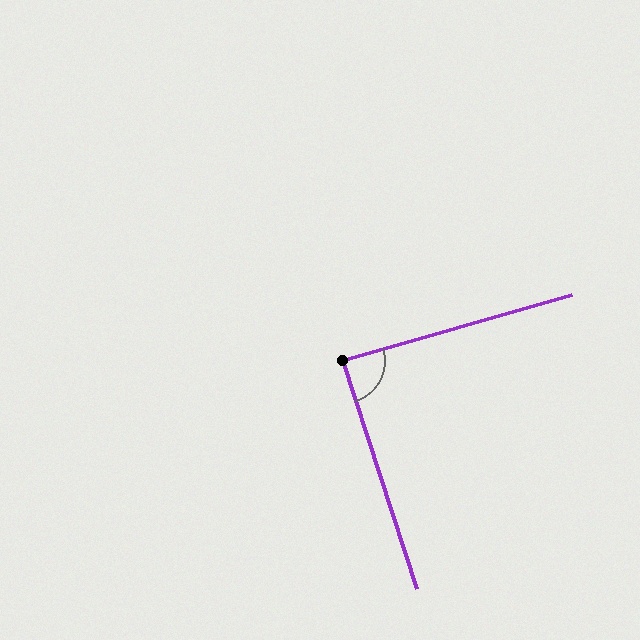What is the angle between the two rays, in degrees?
Approximately 88 degrees.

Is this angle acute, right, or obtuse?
It is approximately a right angle.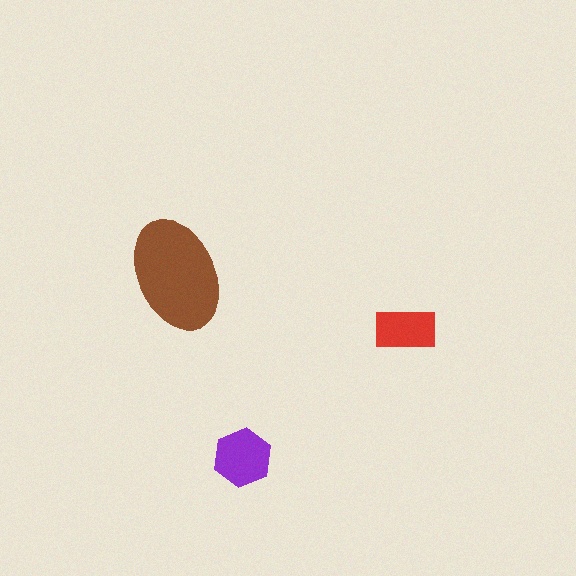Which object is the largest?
The brown ellipse.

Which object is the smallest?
The red rectangle.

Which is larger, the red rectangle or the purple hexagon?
The purple hexagon.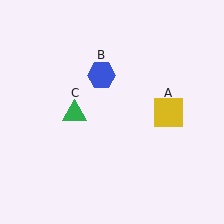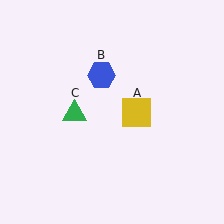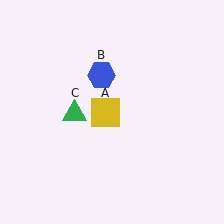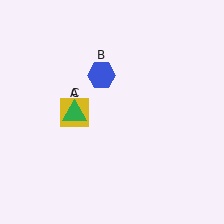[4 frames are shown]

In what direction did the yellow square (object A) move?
The yellow square (object A) moved left.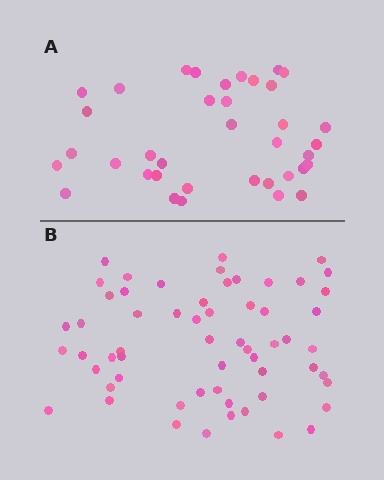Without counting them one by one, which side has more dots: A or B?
Region B (the bottom region) has more dots.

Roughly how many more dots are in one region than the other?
Region B has approximately 20 more dots than region A.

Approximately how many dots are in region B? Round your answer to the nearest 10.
About 60 dots. (The exact count is 59, which rounds to 60.)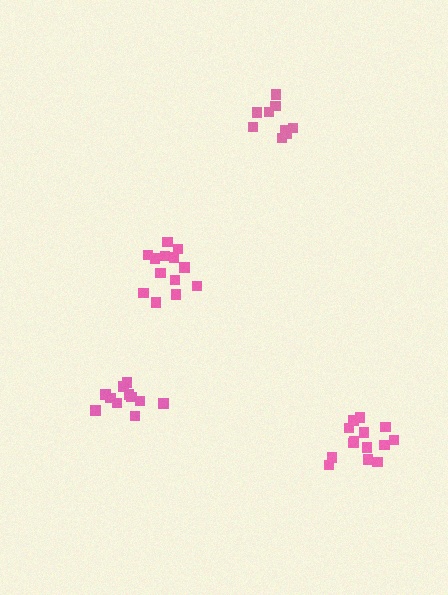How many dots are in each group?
Group 1: 11 dots, Group 2: 13 dots, Group 3: 9 dots, Group 4: 14 dots (47 total).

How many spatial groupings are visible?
There are 4 spatial groupings.